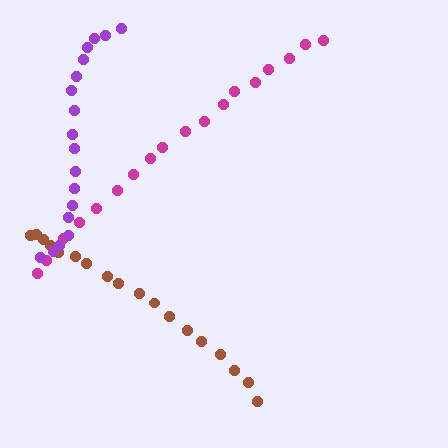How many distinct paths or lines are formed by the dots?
There are 3 distinct paths.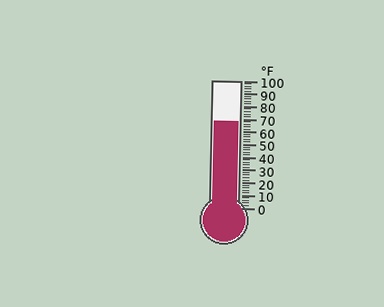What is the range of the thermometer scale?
The thermometer scale ranges from 0°F to 100°F.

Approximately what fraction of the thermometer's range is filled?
The thermometer is filled to approximately 70% of its range.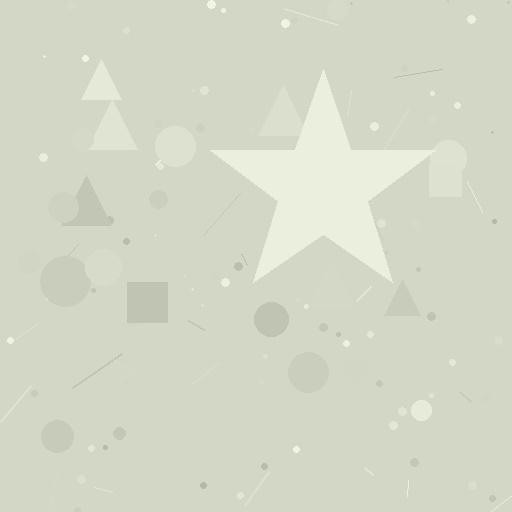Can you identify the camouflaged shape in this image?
The camouflaged shape is a star.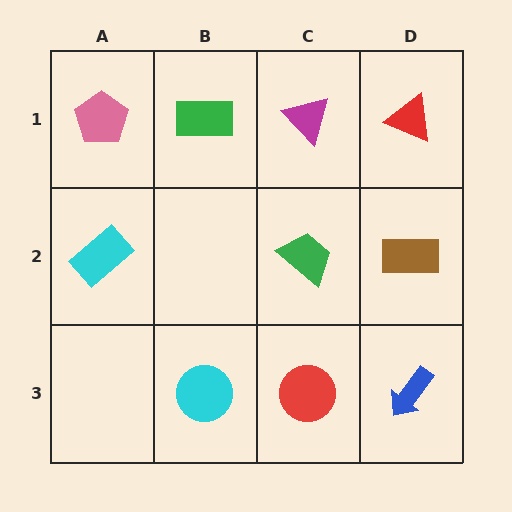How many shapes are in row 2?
3 shapes.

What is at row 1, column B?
A green rectangle.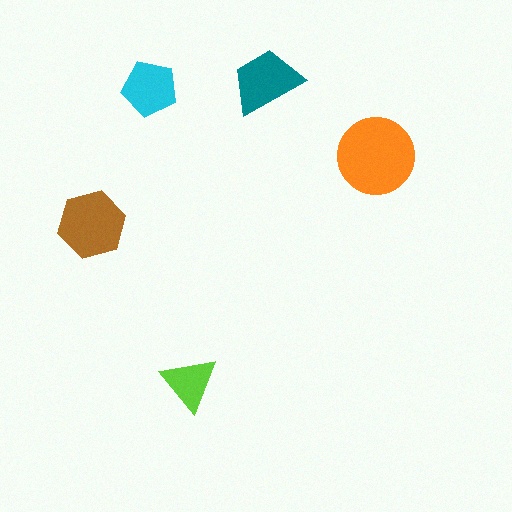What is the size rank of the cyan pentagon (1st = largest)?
4th.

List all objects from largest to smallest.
The orange circle, the brown hexagon, the teal trapezoid, the cyan pentagon, the lime triangle.